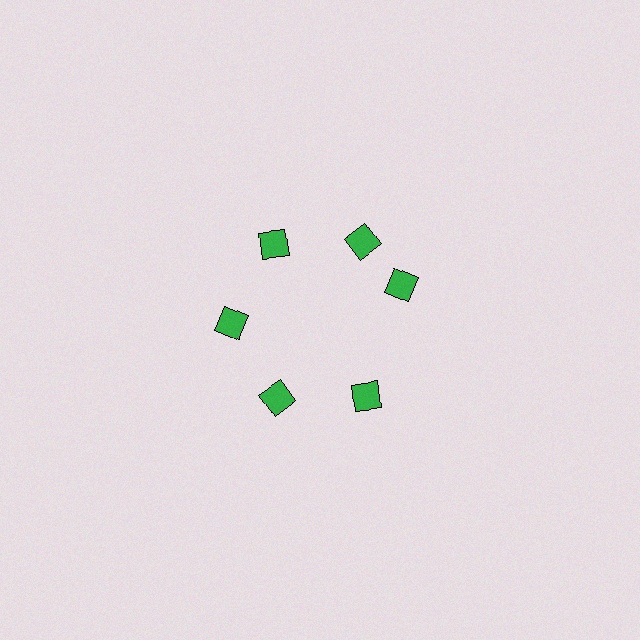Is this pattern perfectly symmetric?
No. The 6 green diamonds are arranged in a ring, but one element near the 3 o'clock position is rotated out of alignment along the ring, breaking the 6-fold rotational symmetry.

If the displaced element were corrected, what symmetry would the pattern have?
It would have 6-fold rotational symmetry — the pattern would map onto itself every 60 degrees.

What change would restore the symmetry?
The symmetry would be restored by rotating it back into even spacing with its neighbors so that all 6 diamonds sit at equal angles and equal distance from the center.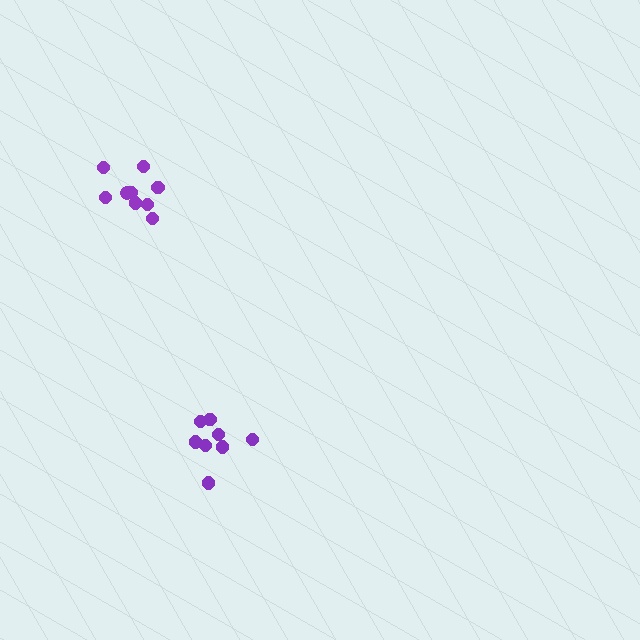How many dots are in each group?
Group 1: 8 dots, Group 2: 9 dots (17 total).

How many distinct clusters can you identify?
There are 2 distinct clusters.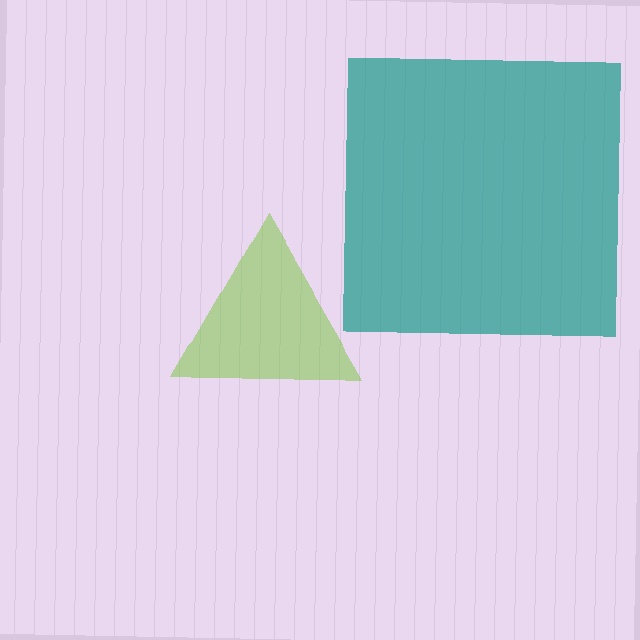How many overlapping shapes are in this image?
There are 2 overlapping shapes in the image.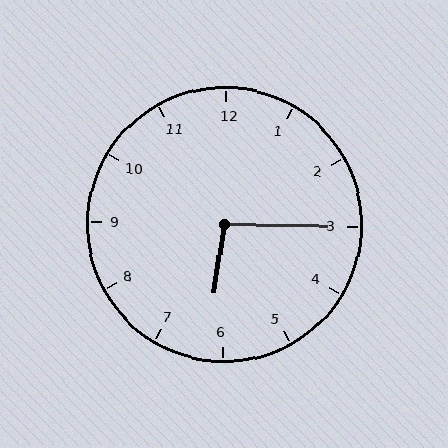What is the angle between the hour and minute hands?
Approximately 98 degrees.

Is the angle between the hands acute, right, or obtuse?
It is obtuse.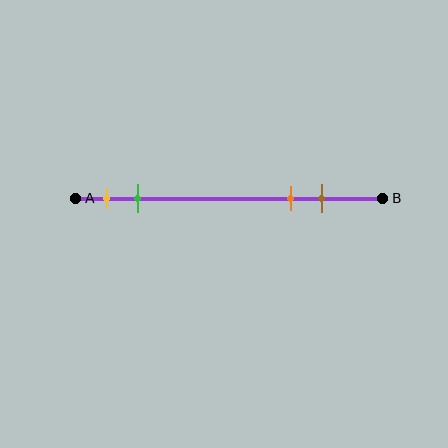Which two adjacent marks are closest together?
The yellow and green marks are the closest adjacent pair.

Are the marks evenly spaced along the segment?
No, the marks are not evenly spaced.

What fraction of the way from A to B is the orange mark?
The orange mark is approximately 70% (0.7) of the way from A to B.